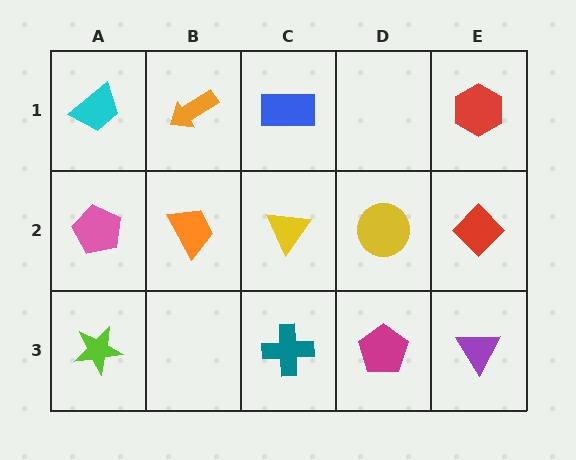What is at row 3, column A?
A lime star.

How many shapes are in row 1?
4 shapes.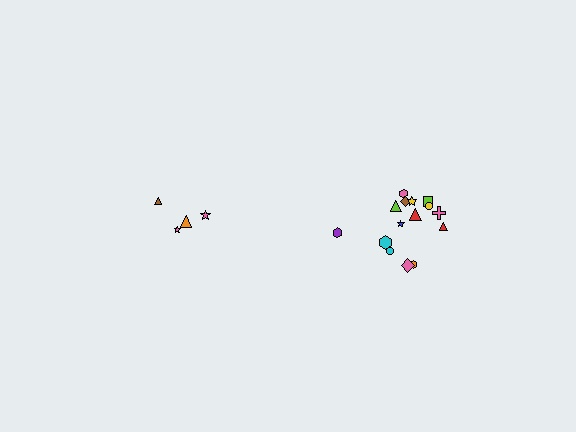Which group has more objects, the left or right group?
The right group.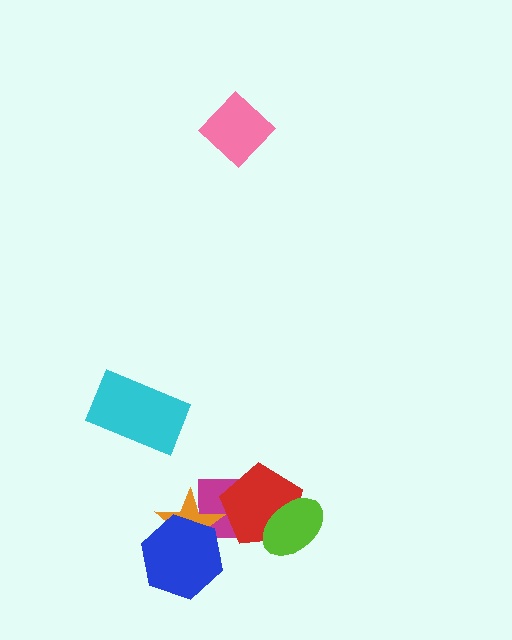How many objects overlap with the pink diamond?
0 objects overlap with the pink diamond.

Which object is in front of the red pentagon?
The lime ellipse is in front of the red pentagon.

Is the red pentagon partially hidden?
Yes, it is partially covered by another shape.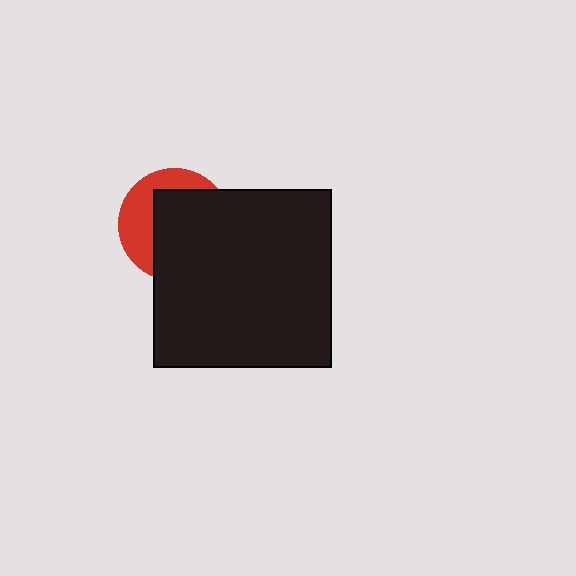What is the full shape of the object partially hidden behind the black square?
The partially hidden object is a red circle.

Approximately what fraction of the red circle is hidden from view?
Roughly 62% of the red circle is hidden behind the black square.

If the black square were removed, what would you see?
You would see the complete red circle.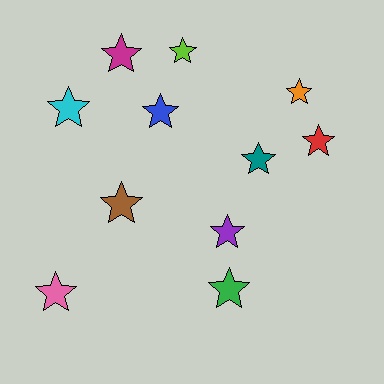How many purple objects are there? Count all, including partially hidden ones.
There is 1 purple object.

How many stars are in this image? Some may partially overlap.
There are 11 stars.